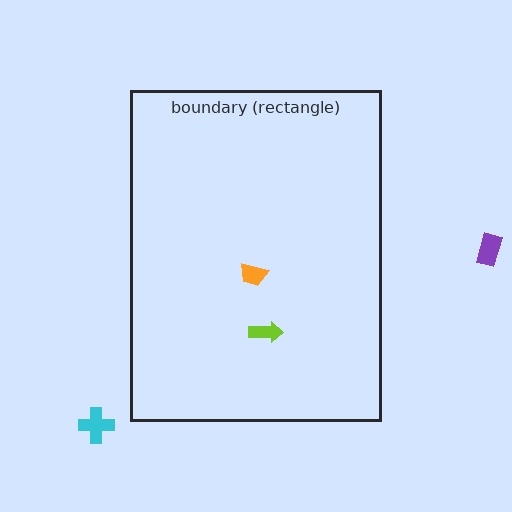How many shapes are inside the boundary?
2 inside, 2 outside.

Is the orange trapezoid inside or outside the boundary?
Inside.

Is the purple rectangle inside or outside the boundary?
Outside.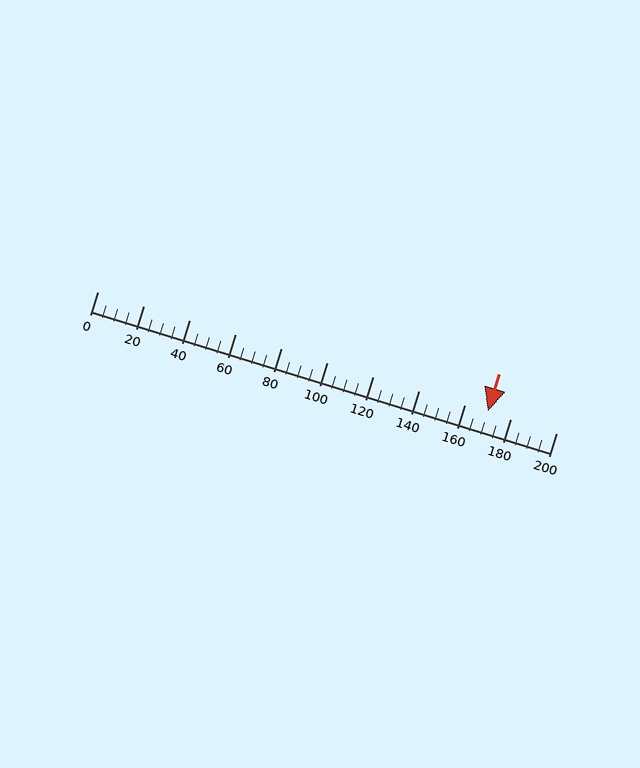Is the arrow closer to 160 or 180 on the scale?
The arrow is closer to 180.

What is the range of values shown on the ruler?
The ruler shows values from 0 to 200.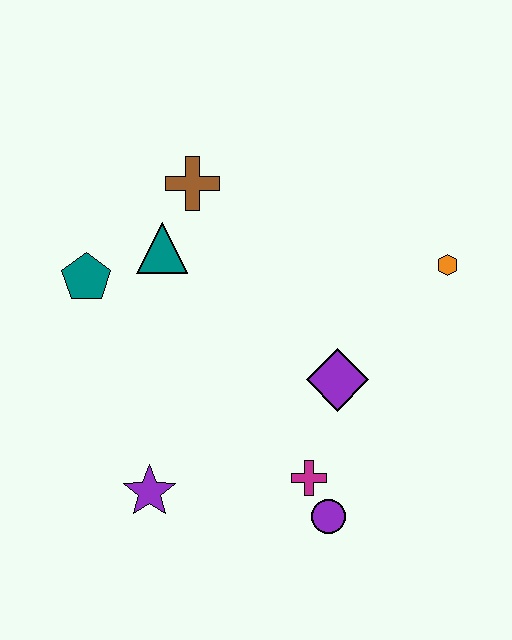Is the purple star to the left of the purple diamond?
Yes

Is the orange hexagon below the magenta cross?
No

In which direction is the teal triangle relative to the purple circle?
The teal triangle is above the purple circle.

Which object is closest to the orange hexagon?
The purple diamond is closest to the orange hexagon.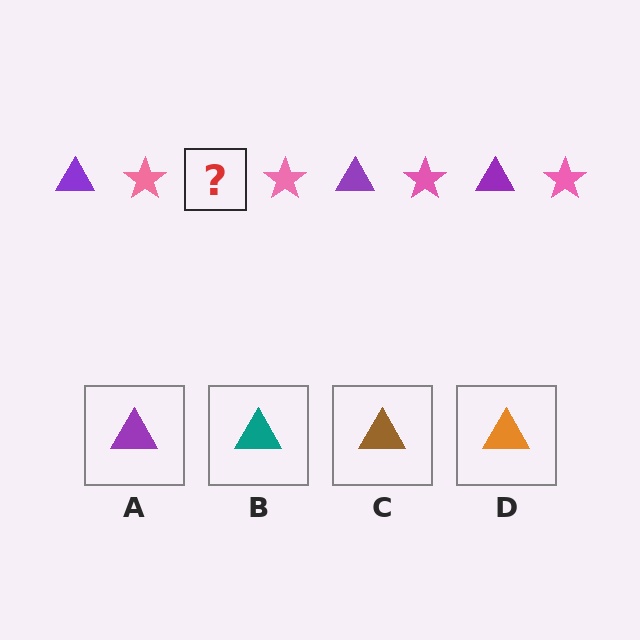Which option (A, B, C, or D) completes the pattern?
A.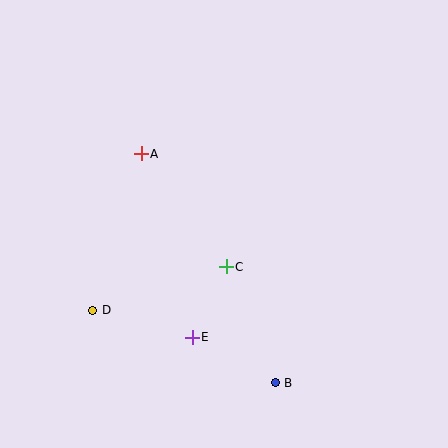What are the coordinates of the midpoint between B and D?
The midpoint between B and D is at (184, 346).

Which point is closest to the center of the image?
Point C at (226, 267) is closest to the center.